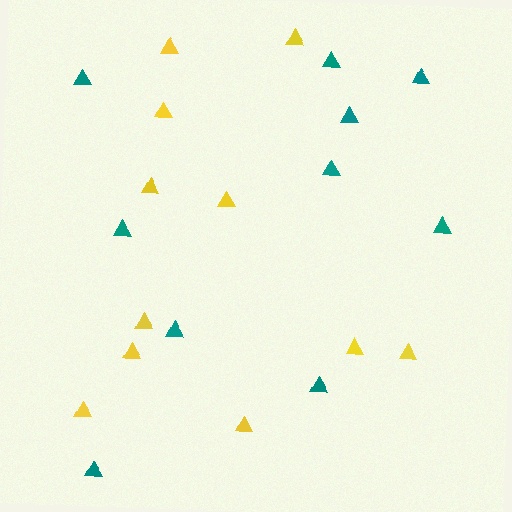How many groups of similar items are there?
There are 2 groups: one group of yellow triangles (11) and one group of teal triangles (10).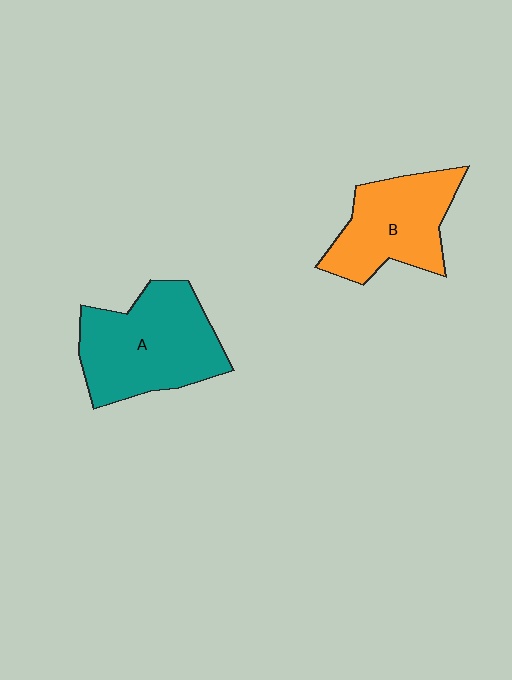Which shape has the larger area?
Shape A (teal).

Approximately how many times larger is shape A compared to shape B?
Approximately 1.3 times.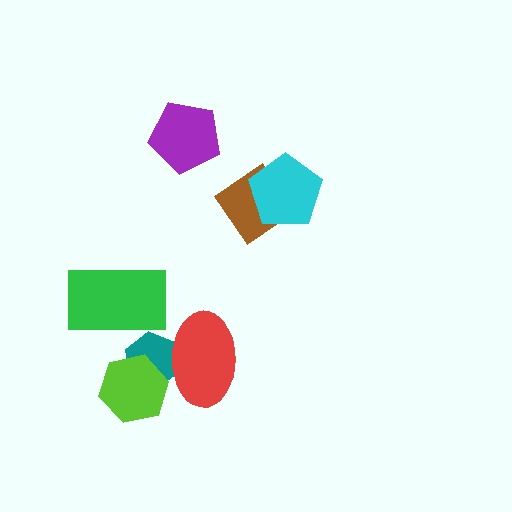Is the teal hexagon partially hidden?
Yes, it is partially covered by another shape.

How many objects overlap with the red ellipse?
2 objects overlap with the red ellipse.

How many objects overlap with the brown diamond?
1 object overlaps with the brown diamond.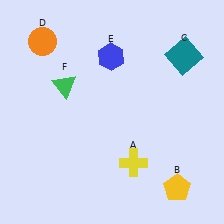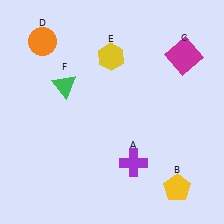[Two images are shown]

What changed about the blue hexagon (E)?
In Image 1, E is blue. In Image 2, it changed to yellow.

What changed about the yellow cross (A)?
In Image 1, A is yellow. In Image 2, it changed to purple.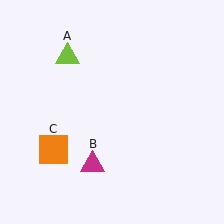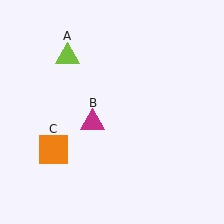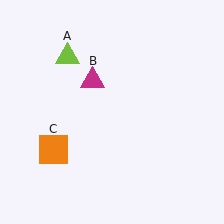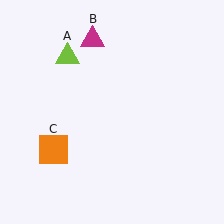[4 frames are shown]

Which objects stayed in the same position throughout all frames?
Lime triangle (object A) and orange square (object C) remained stationary.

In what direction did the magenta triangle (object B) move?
The magenta triangle (object B) moved up.